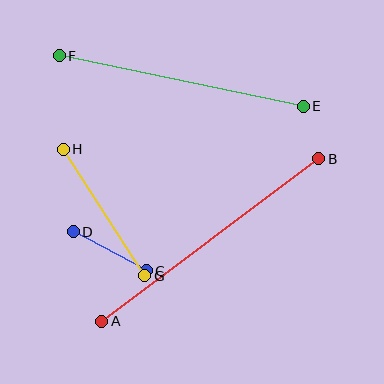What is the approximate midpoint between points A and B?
The midpoint is at approximately (210, 240) pixels.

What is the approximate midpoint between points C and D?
The midpoint is at approximately (110, 251) pixels.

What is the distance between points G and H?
The distance is approximately 150 pixels.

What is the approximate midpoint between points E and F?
The midpoint is at approximately (181, 81) pixels.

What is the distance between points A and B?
The distance is approximately 271 pixels.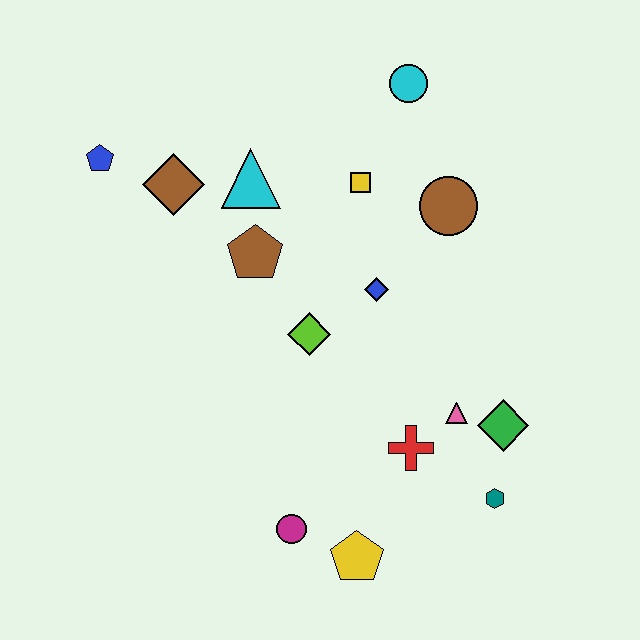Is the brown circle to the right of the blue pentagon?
Yes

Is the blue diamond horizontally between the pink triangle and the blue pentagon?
Yes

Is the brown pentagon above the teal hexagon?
Yes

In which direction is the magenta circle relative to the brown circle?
The magenta circle is below the brown circle.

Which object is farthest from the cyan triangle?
The teal hexagon is farthest from the cyan triangle.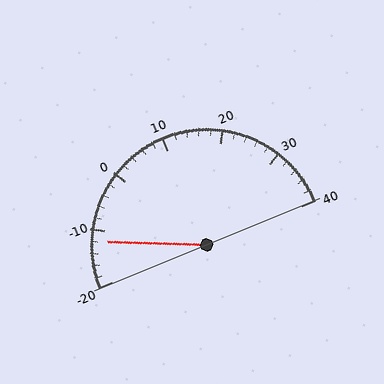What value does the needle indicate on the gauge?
The needle indicates approximately -12.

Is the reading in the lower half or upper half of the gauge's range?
The reading is in the lower half of the range (-20 to 40).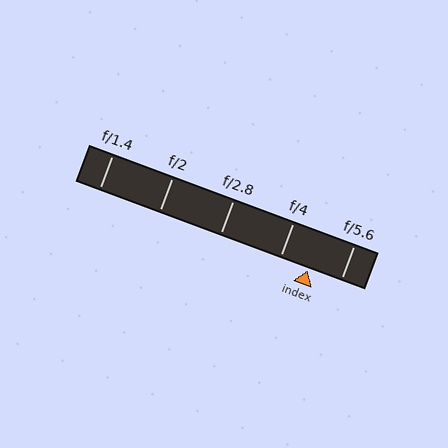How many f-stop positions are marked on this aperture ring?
There are 5 f-stop positions marked.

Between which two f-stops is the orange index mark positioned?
The index mark is between f/4 and f/5.6.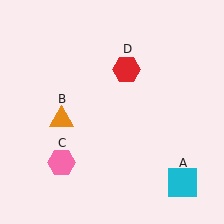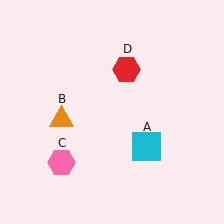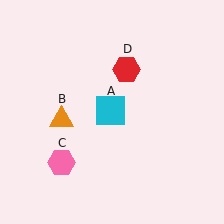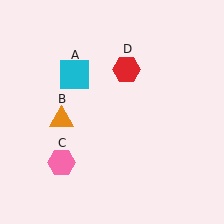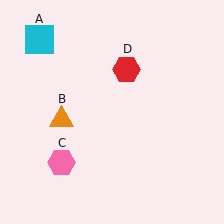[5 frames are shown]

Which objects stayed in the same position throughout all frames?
Orange triangle (object B) and pink hexagon (object C) and red hexagon (object D) remained stationary.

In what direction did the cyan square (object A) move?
The cyan square (object A) moved up and to the left.